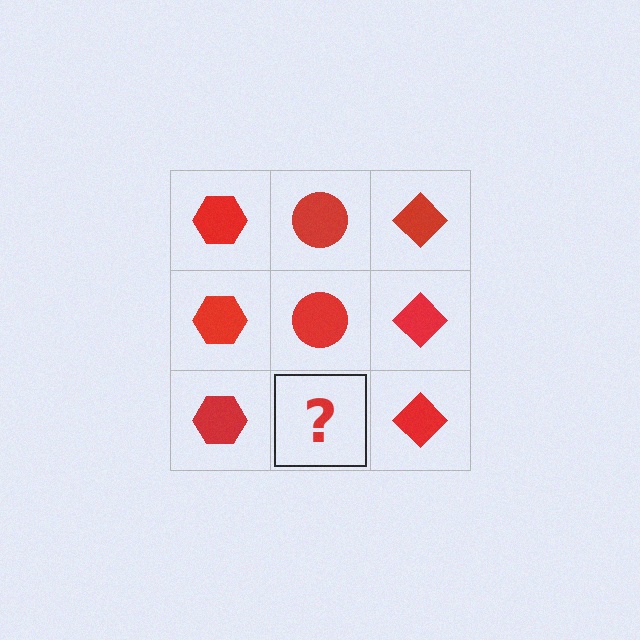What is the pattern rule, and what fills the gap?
The rule is that each column has a consistent shape. The gap should be filled with a red circle.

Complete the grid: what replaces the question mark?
The question mark should be replaced with a red circle.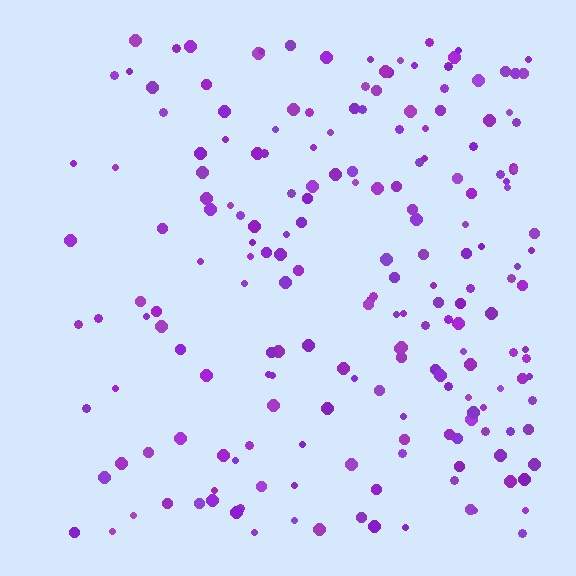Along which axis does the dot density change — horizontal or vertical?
Horizontal.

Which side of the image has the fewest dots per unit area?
The left.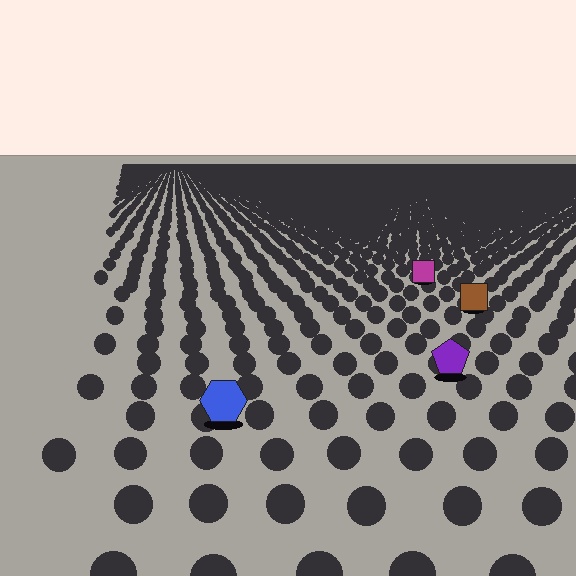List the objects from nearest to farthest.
From nearest to farthest: the blue hexagon, the purple pentagon, the brown square, the magenta square.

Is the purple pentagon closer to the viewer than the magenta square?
Yes. The purple pentagon is closer — you can tell from the texture gradient: the ground texture is coarser near it.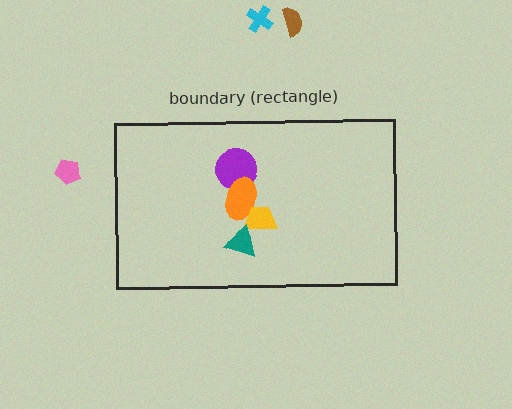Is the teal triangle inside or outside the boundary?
Inside.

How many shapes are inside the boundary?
4 inside, 3 outside.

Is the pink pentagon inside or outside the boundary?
Outside.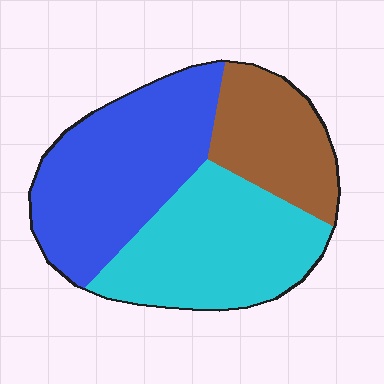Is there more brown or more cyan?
Cyan.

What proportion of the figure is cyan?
Cyan takes up between a third and a half of the figure.